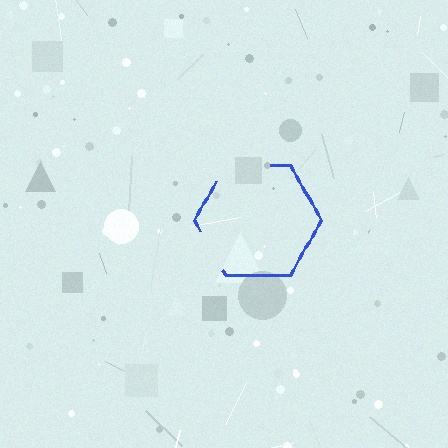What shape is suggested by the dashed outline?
The dashed outline suggests a hexagon.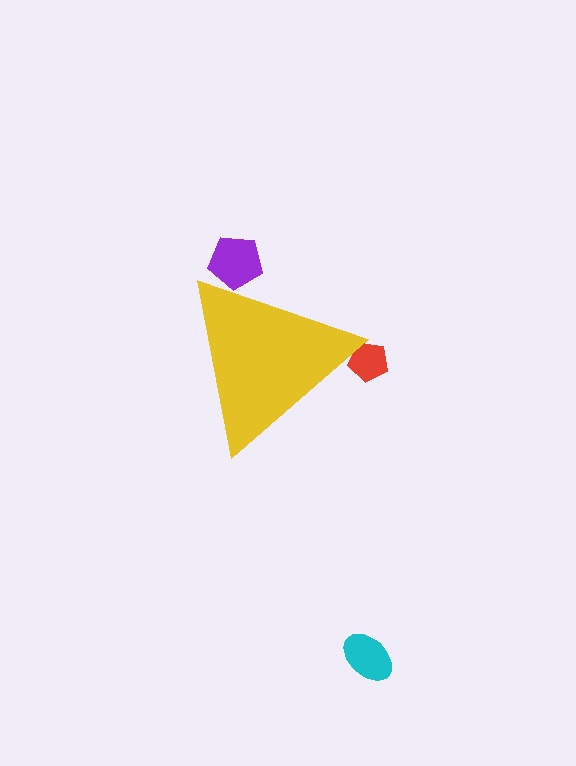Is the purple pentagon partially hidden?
Yes, the purple pentagon is partially hidden behind the yellow triangle.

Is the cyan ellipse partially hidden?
No, the cyan ellipse is fully visible.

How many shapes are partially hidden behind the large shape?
2 shapes are partially hidden.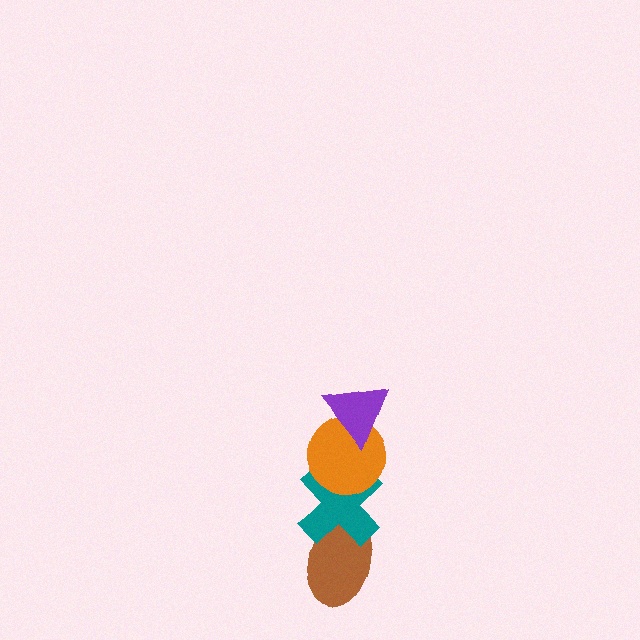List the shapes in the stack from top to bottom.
From top to bottom: the purple triangle, the orange circle, the teal cross, the brown ellipse.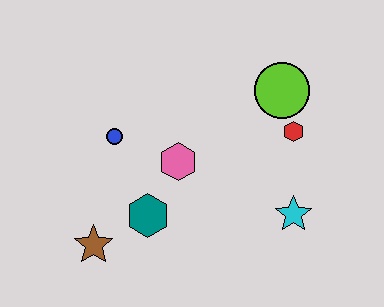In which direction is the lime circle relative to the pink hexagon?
The lime circle is to the right of the pink hexagon.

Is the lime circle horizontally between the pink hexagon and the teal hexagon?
No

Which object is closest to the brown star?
The teal hexagon is closest to the brown star.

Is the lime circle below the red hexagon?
No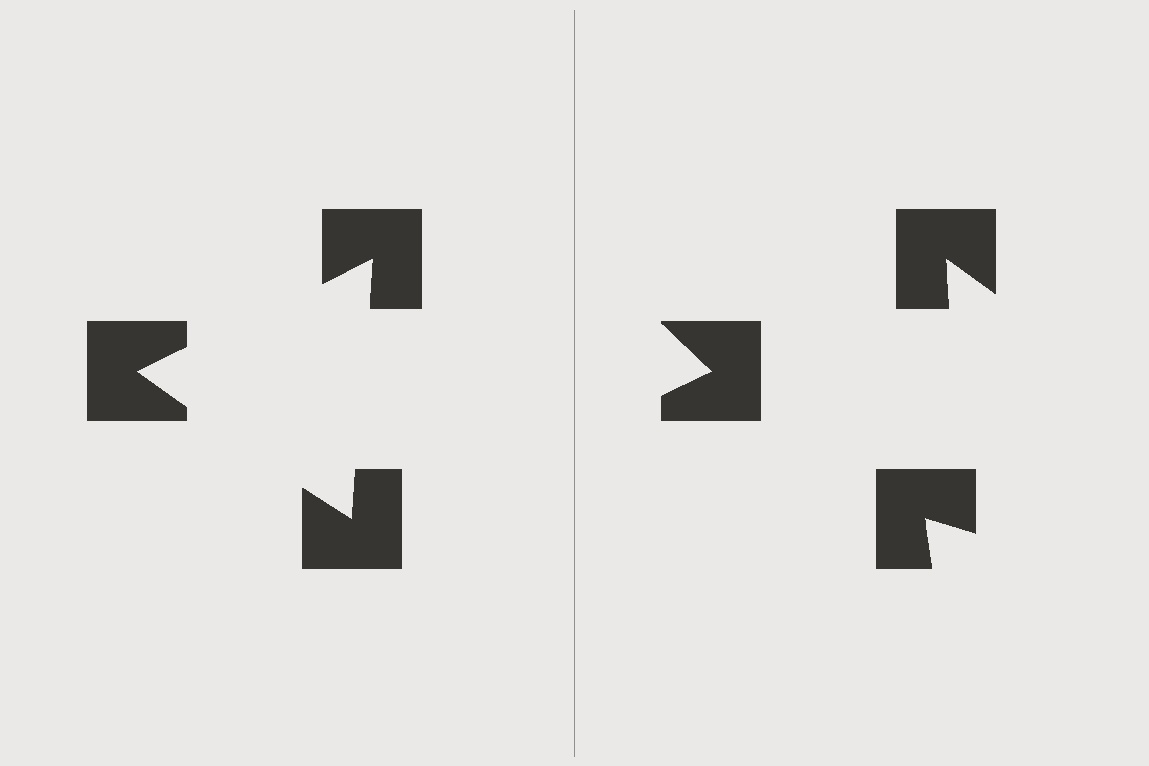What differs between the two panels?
The notched squares are positioned identically on both sides; only the wedge orientations differ. On the left they align to a triangle; on the right they are misaligned.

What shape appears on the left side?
An illusory triangle.